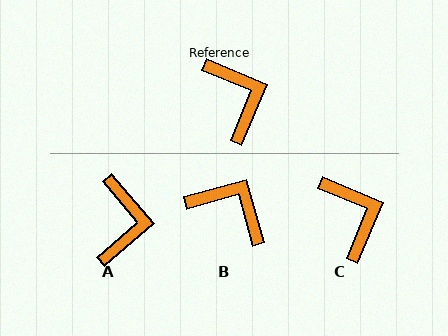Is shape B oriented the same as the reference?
No, it is off by about 38 degrees.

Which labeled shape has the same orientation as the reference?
C.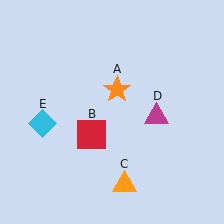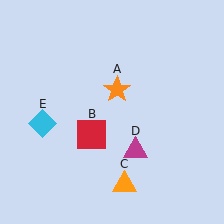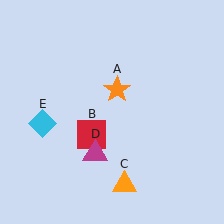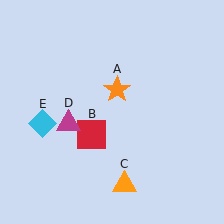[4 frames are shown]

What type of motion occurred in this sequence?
The magenta triangle (object D) rotated clockwise around the center of the scene.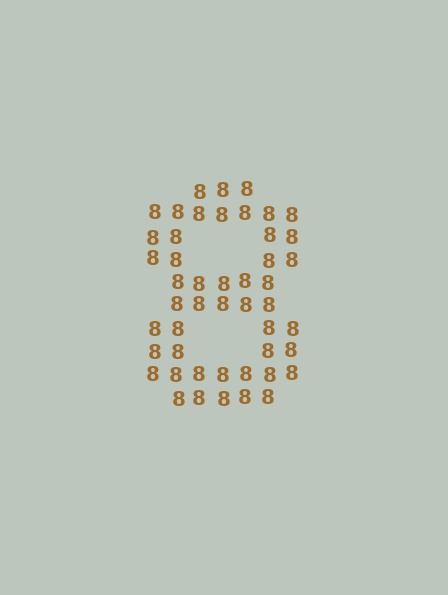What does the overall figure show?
The overall figure shows the digit 8.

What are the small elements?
The small elements are digit 8's.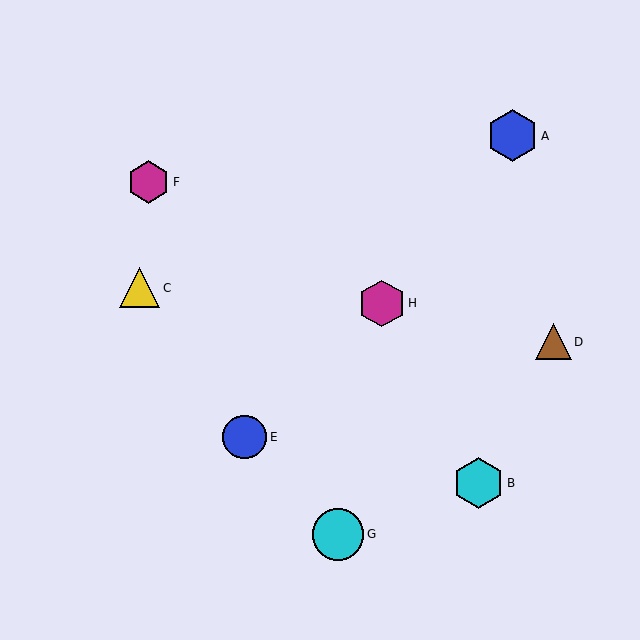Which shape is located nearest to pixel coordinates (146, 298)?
The yellow triangle (labeled C) at (140, 288) is nearest to that location.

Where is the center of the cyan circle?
The center of the cyan circle is at (338, 534).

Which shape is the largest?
The blue hexagon (labeled A) is the largest.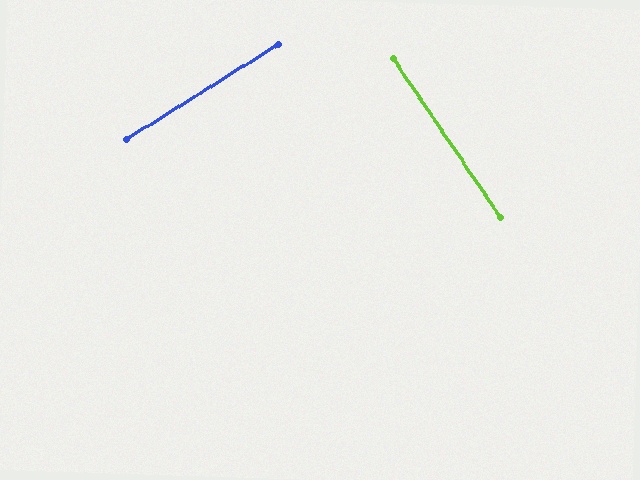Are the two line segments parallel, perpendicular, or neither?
Perpendicular — they meet at approximately 88°.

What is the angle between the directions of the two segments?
Approximately 88 degrees.